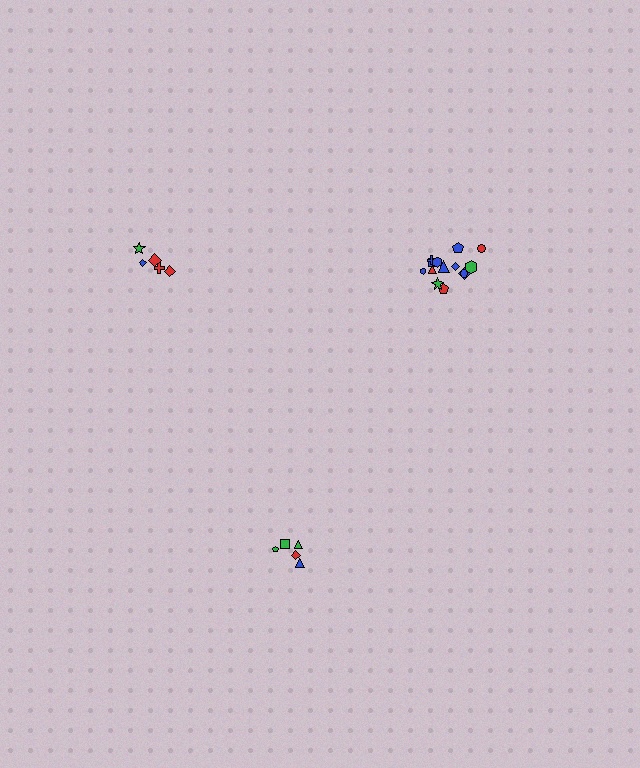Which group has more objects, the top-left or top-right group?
The top-right group.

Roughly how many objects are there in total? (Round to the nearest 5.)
Roughly 25 objects in total.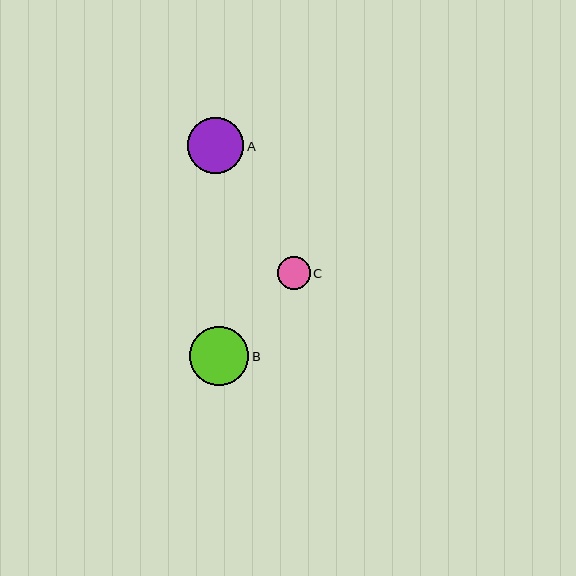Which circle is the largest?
Circle B is the largest with a size of approximately 59 pixels.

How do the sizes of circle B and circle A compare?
Circle B and circle A are approximately the same size.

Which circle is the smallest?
Circle C is the smallest with a size of approximately 33 pixels.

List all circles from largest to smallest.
From largest to smallest: B, A, C.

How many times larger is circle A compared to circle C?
Circle A is approximately 1.7 times the size of circle C.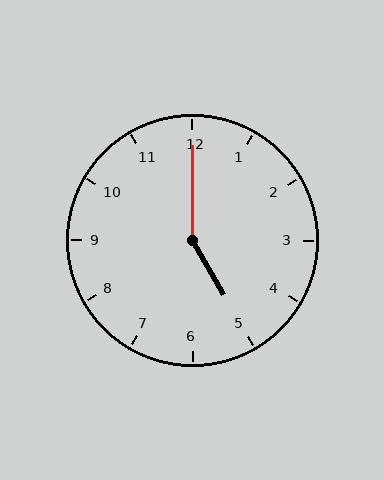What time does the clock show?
5:00.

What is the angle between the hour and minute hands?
Approximately 150 degrees.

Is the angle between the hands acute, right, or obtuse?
It is obtuse.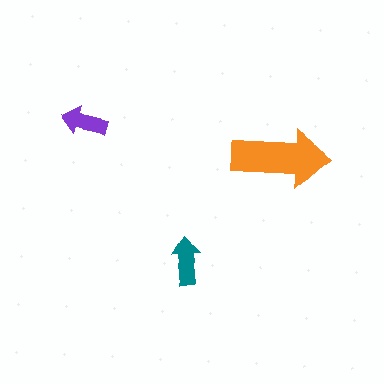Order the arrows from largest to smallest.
the orange one, the teal one, the purple one.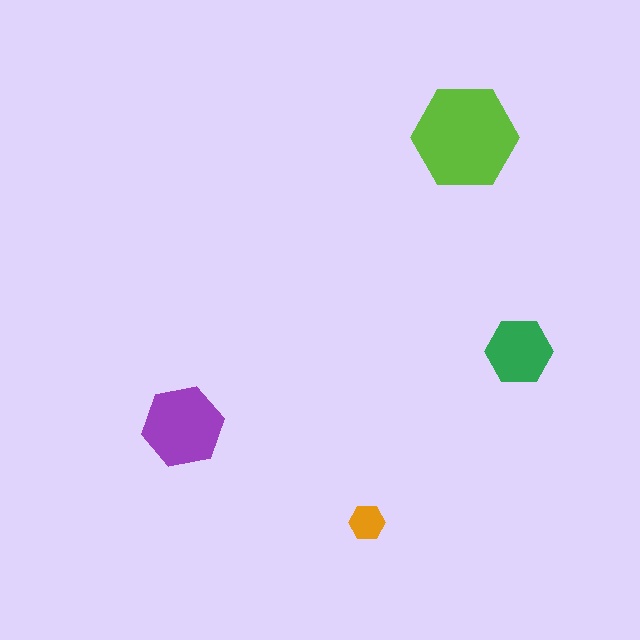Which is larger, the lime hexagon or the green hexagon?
The lime one.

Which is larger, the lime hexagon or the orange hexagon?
The lime one.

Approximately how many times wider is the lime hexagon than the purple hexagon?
About 1.5 times wider.